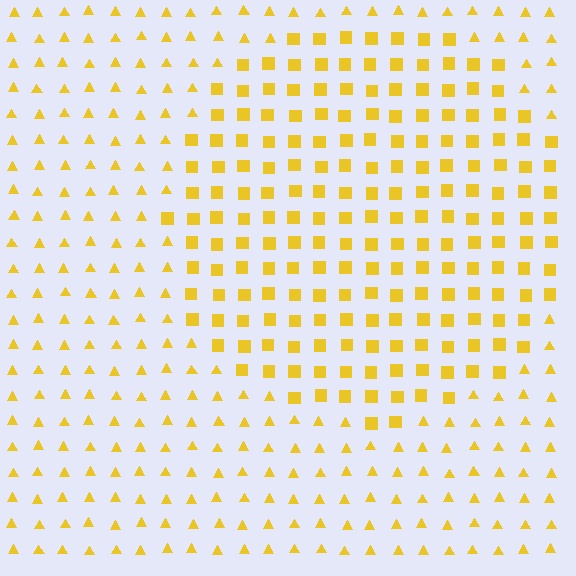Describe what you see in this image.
The image is filled with small yellow elements arranged in a uniform grid. A circle-shaped region contains squares, while the surrounding area contains triangles. The boundary is defined purely by the change in element shape.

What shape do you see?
I see a circle.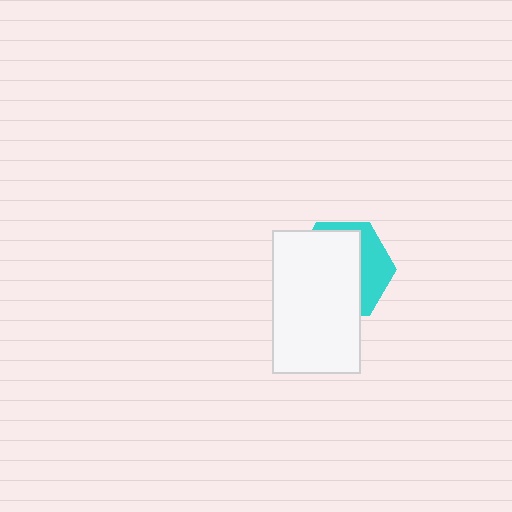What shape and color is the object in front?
The object in front is a white rectangle.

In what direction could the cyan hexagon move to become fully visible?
The cyan hexagon could move toward the upper-right. That would shift it out from behind the white rectangle entirely.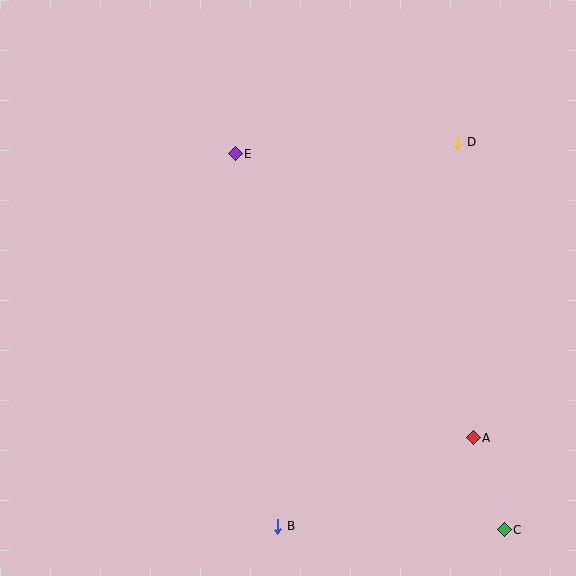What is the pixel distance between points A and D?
The distance between A and D is 296 pixels.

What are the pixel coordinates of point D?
Point D is at (458, 142).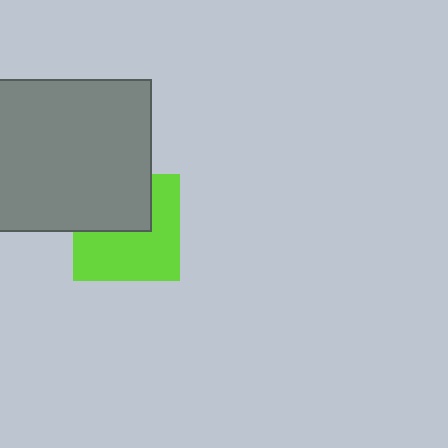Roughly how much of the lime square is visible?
About half of it is visible (roughly 60%).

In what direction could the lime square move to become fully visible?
The lime square could move down. That would shift it out from behind the gray rectangle entirely.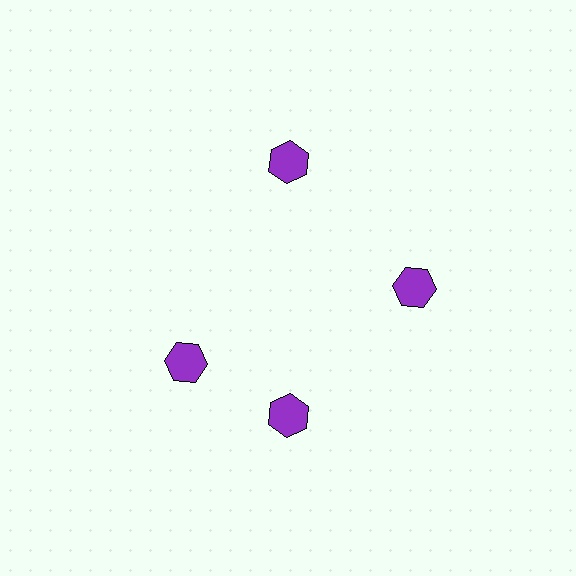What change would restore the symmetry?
The symmetry would be restored by rotating it back into even spacing with its neighbors so that all 4 hexagons sit at equal angles and equal distance from the center.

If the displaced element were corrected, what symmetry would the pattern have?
It would have 4-fold rotational symmetry — the pattern would map onto itself every 90 degrees.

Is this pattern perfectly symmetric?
No. The 4 purple hexagons are arranged in a ring, but one element near the 9 o'clock position is rotated out of alignment along the ring, breaking the 4-fold rotational symmetry.